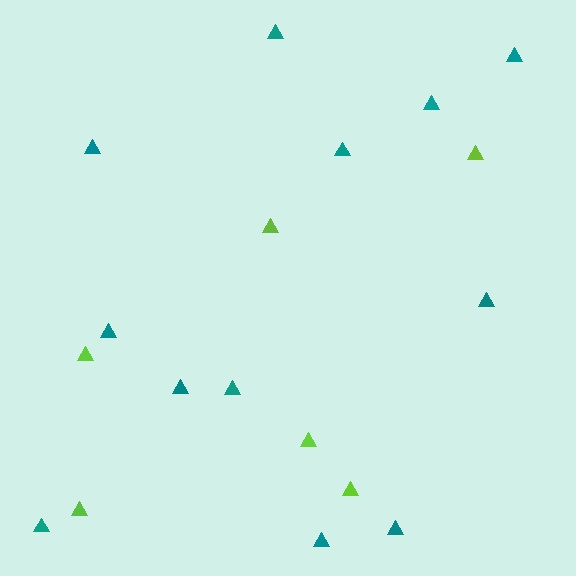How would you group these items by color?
There are 2 groups: one group of lime triangles (6) and one group of teal triangles (12).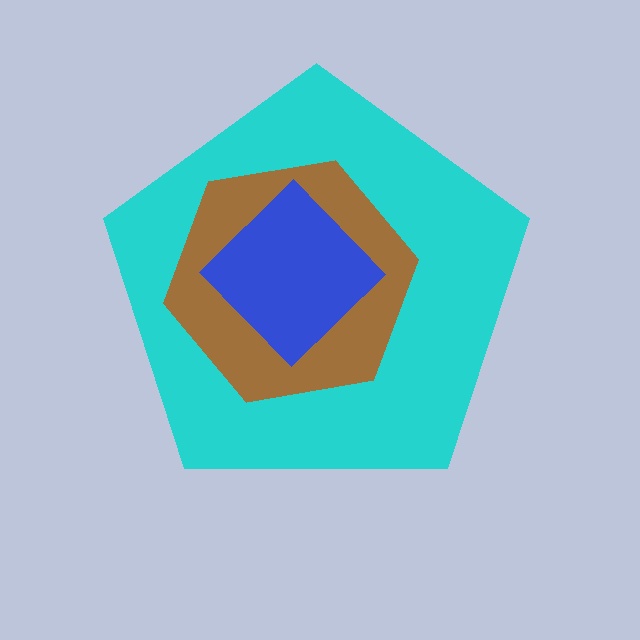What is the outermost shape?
The cyan pentagon.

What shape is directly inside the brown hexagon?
The blue diamond.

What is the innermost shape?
The blue diamond.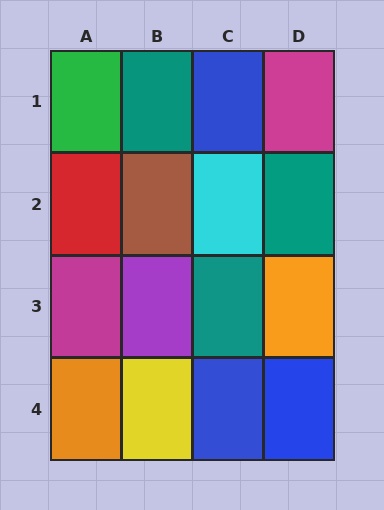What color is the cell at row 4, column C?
Blue.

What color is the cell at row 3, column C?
Teal.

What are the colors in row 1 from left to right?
Green, teal, blue, magenta.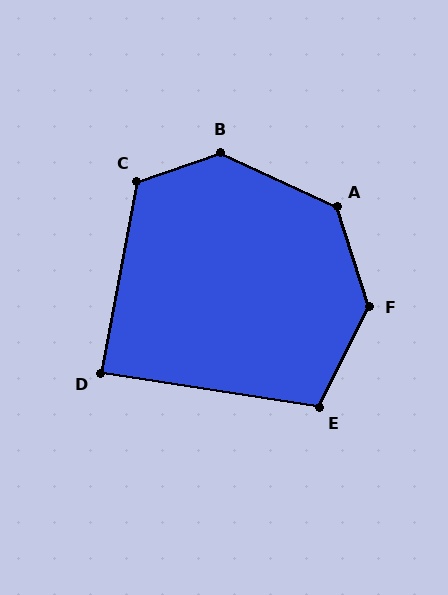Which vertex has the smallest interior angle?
D, at approximately 88 degrees.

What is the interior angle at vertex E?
Approximately 108 degrees (obtuse).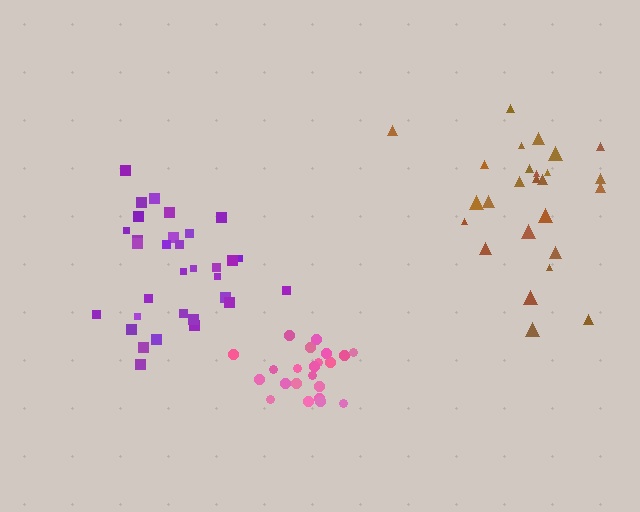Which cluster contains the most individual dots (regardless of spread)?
Purple (32).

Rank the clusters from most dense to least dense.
pink, purple, brown.